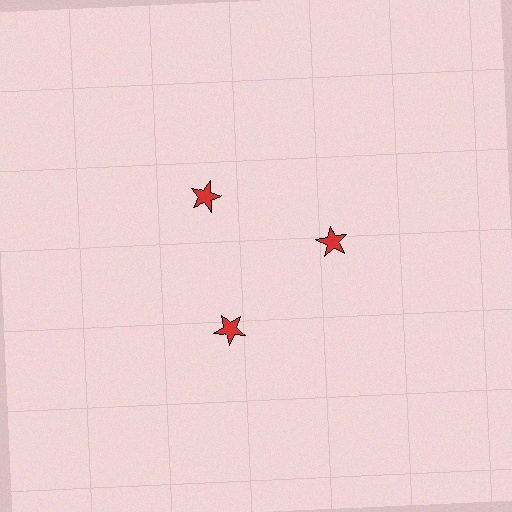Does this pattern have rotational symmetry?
Yes, this pattern has 3-fold rotational symmetry. It looks the same after rotating 120 degrees around the center.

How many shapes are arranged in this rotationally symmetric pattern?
There are 3 shapes, arranged in 3 groups of 1.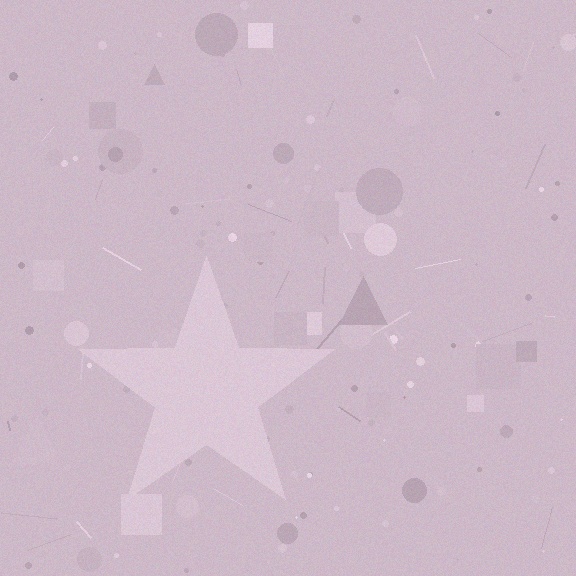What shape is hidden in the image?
A star is hidden in the image.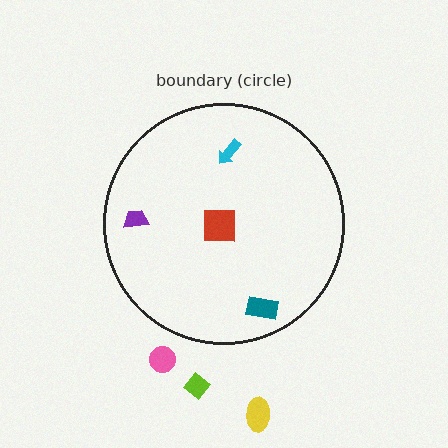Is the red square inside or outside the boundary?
Inside.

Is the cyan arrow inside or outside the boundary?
Inside.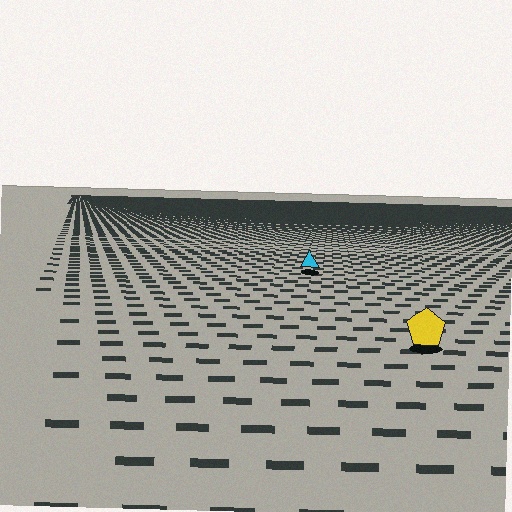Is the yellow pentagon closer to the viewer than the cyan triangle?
Yes. The yellow pentagon is closer — you can tell from the texture gradient: the ground texture is coarser near it.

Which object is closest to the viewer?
The yellow pentagon is closest. The texture marks near it are larger and more spread out.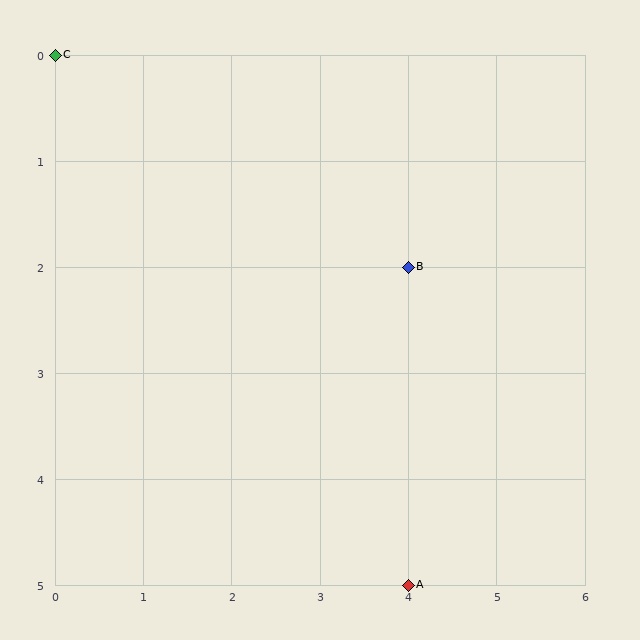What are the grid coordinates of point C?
Point C is at grid coordinates (0, 0).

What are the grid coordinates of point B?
Point B is at grid coordinates (4, 2).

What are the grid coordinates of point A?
Point A is at grid coordinates (4, 5).